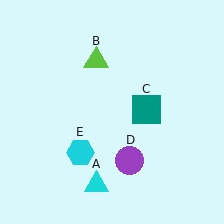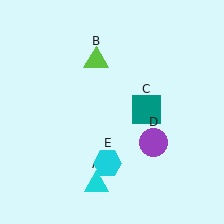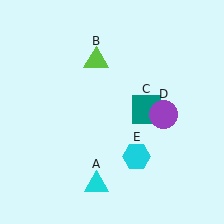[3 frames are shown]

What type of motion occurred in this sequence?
The purple circle (object D), cyan hexagon (object E) rotated counterclockwise around the center of the scene.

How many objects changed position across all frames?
2 objects changed position: purple circle (object D), cyan hexagon (object E).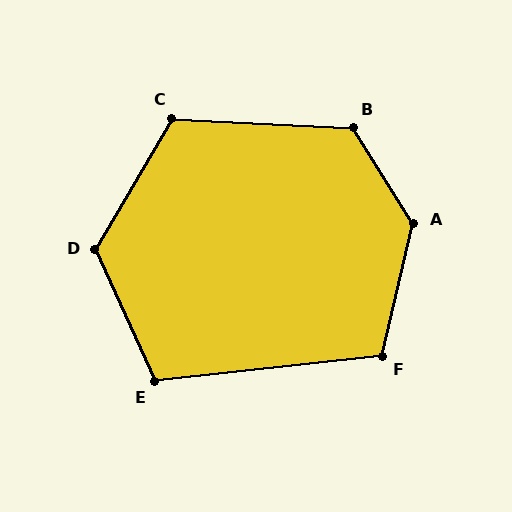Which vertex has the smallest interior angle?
E, at approximately 108 degrees.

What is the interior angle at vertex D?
Approximately 125 degrees (obtuse).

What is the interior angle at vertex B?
Approximately 125 degrees (obtuse).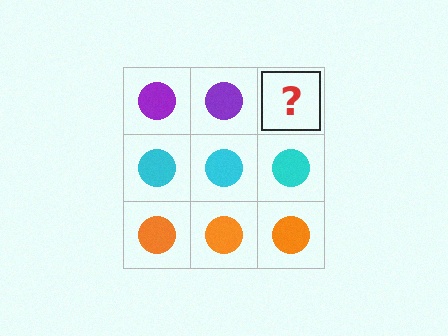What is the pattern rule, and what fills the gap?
The rule is that each row has a consistent color. The gap should be filled with a purple circle.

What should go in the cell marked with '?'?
The missing cell should contain a purple circle.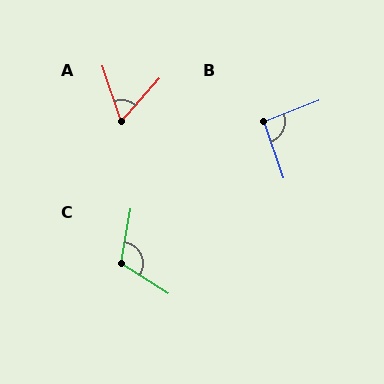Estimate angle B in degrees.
Approximately 92 degrees.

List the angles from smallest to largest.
A (59°), B (92°), C (113°).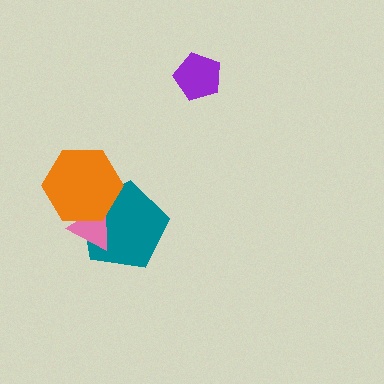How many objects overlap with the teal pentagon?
2 objects overlap with the teal pentagon.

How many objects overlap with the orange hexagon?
2 objects overlap with the orange hexagon.